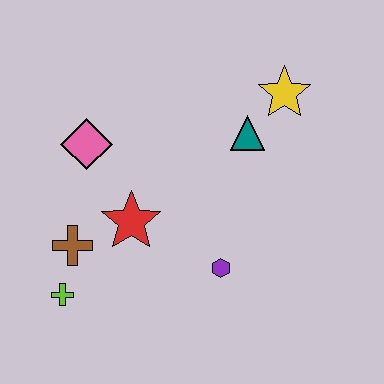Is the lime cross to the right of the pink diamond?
No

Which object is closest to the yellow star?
The teal triangle is closest to the yellow star.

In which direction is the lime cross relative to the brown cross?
The lime cross is below the brown cross.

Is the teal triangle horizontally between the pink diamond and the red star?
No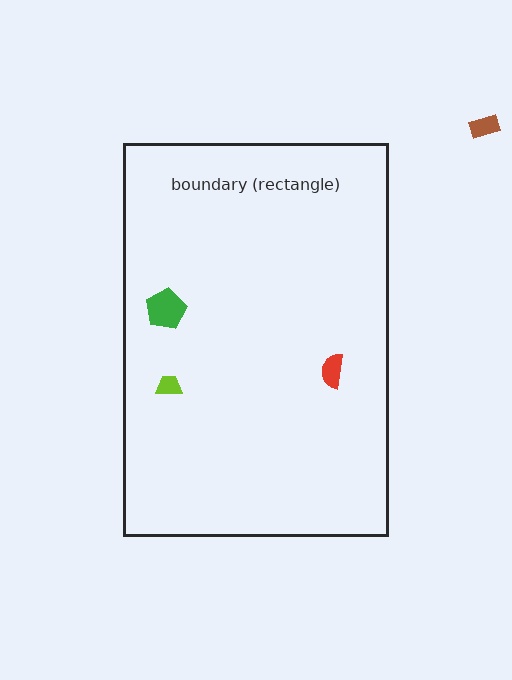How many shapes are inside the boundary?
3 inside, 1 outside.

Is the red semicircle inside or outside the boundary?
Inside.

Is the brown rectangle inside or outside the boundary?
Outside.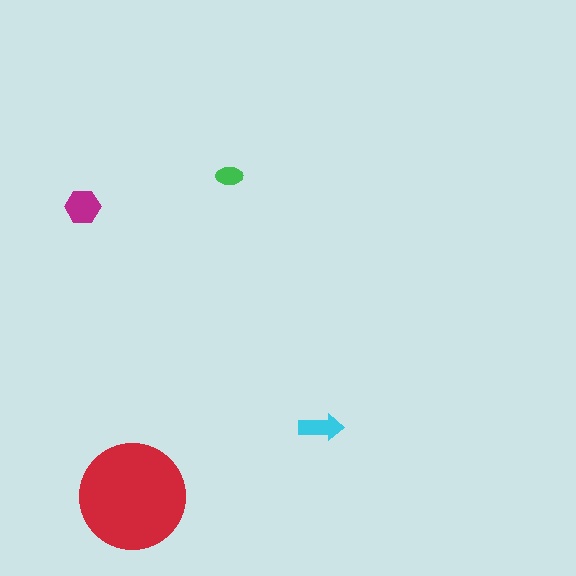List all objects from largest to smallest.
The red circle, the magenta hexagon, the cyan arrow, the green ellipse.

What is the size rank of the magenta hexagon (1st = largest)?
2nd.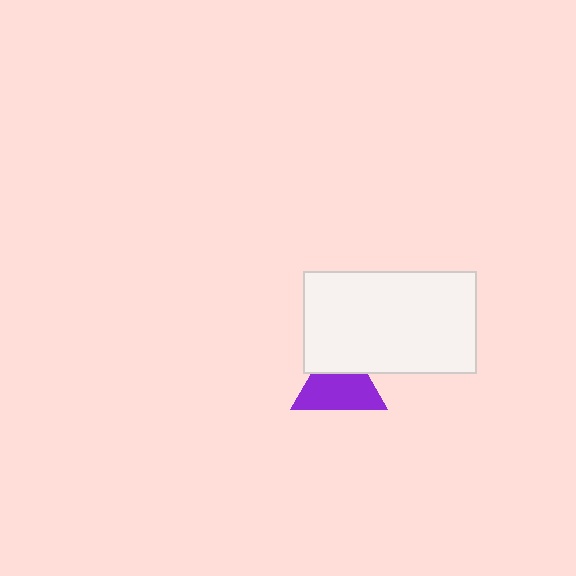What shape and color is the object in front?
The object in front is a white rectangle.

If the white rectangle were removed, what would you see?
You would see the complete purple triangle.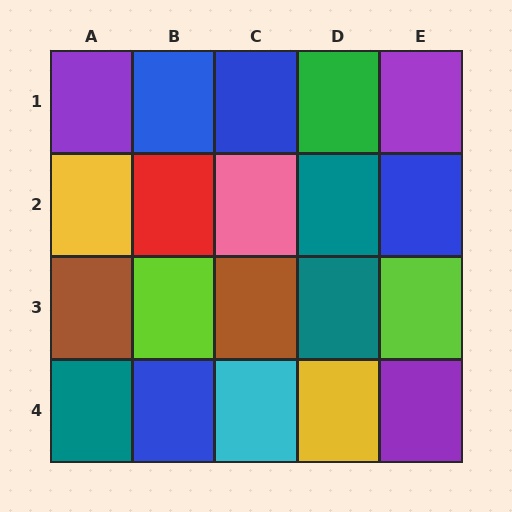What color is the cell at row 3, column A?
Brown.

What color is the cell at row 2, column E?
Blue.